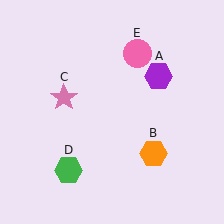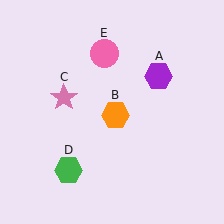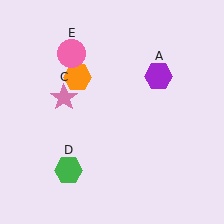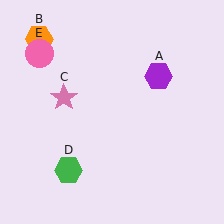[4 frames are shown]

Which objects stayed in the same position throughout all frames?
Purple hexagon (object A) and pink star (object C) and green hexagon (object D) remained stationary.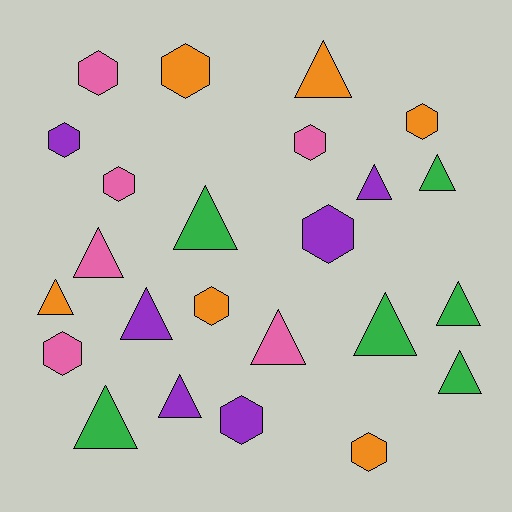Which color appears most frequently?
Purple, with 6 objects.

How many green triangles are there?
There are 6 green triangles.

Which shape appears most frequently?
Triangle, with 13 objects.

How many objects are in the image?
There are 24 objects.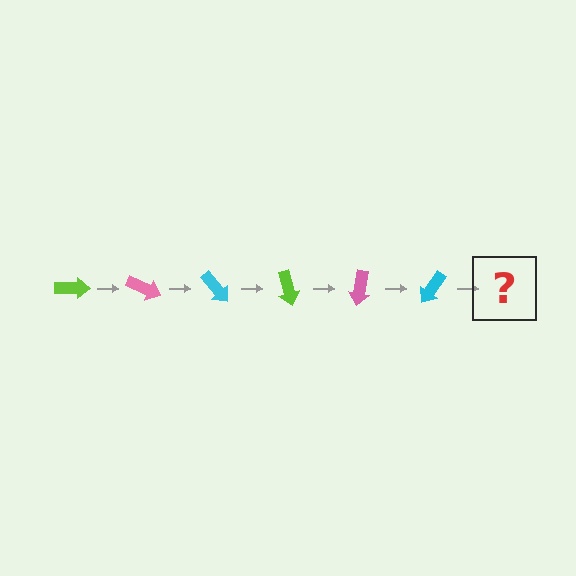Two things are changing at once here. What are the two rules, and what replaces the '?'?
The two rules are that it rotates 25 degrees each step and the color cycles through lime, pink, and cyan. The '?' should be a lime arrow, rotated 150 degrees from the start.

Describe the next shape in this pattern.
It should be a lime arrow, rotated 150 degrees from the start.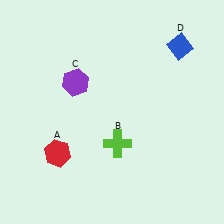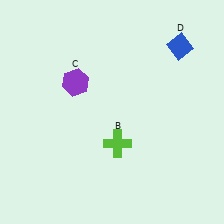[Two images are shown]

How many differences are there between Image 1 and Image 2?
There is 1 difference between the two images.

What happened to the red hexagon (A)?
The red hexagon (A) was removed in Image 2. It was in the bottom-left area of Image 1.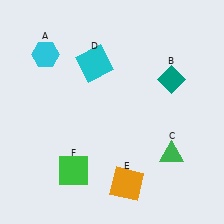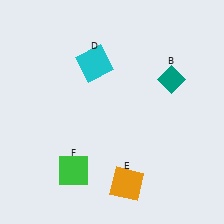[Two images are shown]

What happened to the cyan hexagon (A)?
The cyan hexagon (A) was removed in Image 2. It was in the top-left area of Image 1.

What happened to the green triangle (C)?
The green triangle (C) was removed in Image 2. It was in the bottom-right area of Image 1.